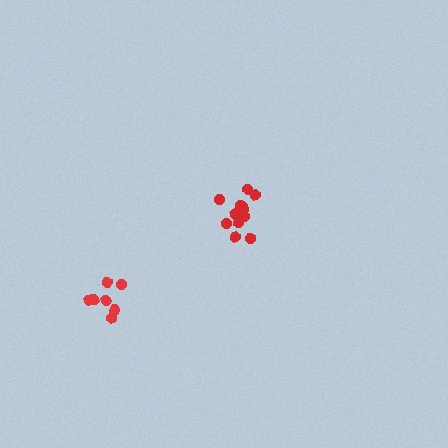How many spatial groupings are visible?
There are 2 spatial groupings.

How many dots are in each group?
Group 1: 7 dots, Group 2: 13 dots (20 total).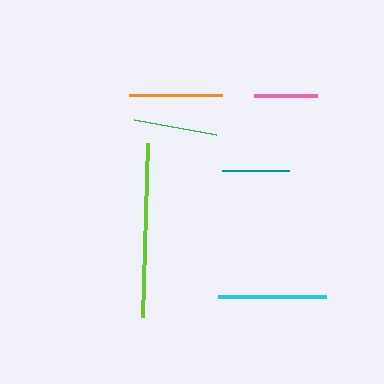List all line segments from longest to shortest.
From longest to shortest: lime, cyan, orange, green, teal, pink.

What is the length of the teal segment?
The teal segment is approximately 67 pixels long.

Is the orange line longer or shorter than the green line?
The orange line is longer than the green line.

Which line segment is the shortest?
The pink line is the shortest at approximately 63 pixels.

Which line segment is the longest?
The lime line is the longest at approximately 174 pixels.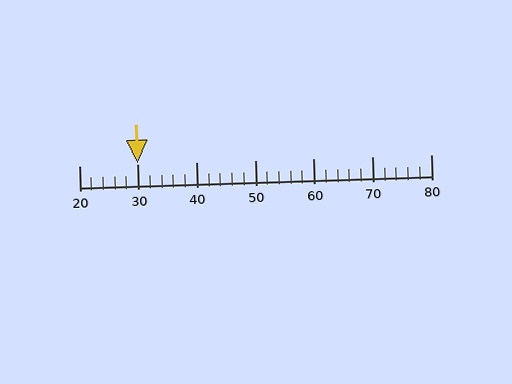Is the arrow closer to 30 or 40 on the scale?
The arrow is closer to 30.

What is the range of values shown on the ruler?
The ruler shows values from 20 to 80.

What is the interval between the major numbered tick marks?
The major tick marks are spaced 10 units apart.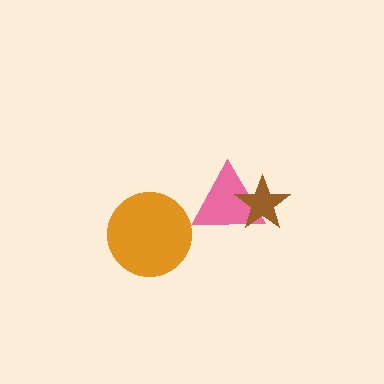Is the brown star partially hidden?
No, no other shape covers it.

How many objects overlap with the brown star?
1 object overlaps with the brown star.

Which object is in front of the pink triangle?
The brown star is in front of the pink triangle.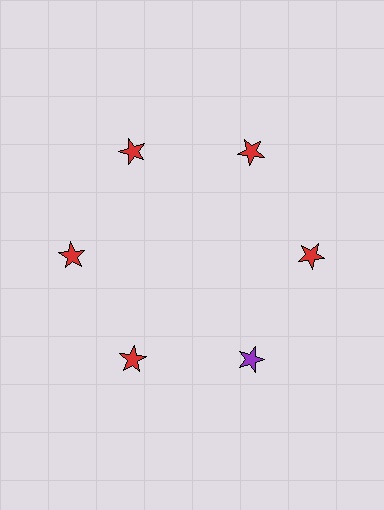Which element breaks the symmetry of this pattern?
The purple star at roughly the 5 o'clock position breaks the symmetry. All other shapes are red stars.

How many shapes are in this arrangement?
There are 6 shapes arranged in a ring pattern.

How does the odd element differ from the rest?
It has a different color: purple instead of red.